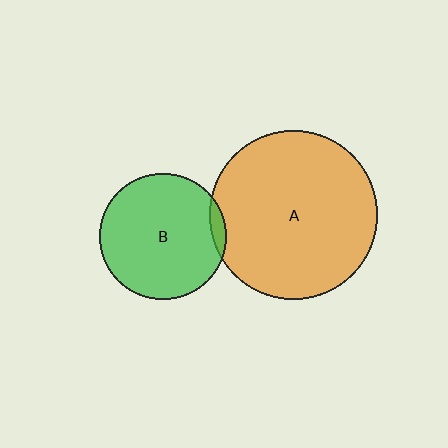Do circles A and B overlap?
Yes.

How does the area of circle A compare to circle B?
Approximately 1.8 times.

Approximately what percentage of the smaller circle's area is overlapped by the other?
Approximately 5%.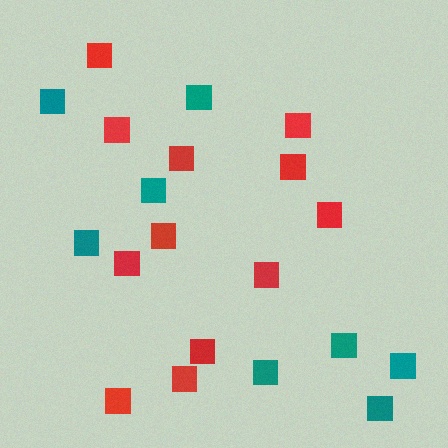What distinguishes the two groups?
There are 2 groups: one group of red squares (12) and one group of teal squares (8).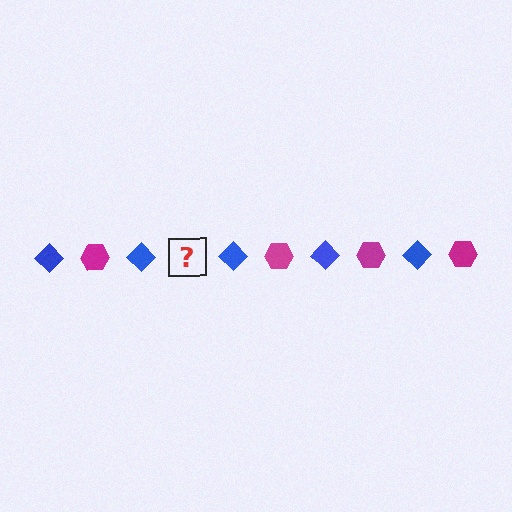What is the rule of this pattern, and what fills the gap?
The rule is that the pattern alternates between blue diamond and magenta hexagon. The gap should be filled with a magenta hexagon.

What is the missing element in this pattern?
The missing element is a magenta hexagon.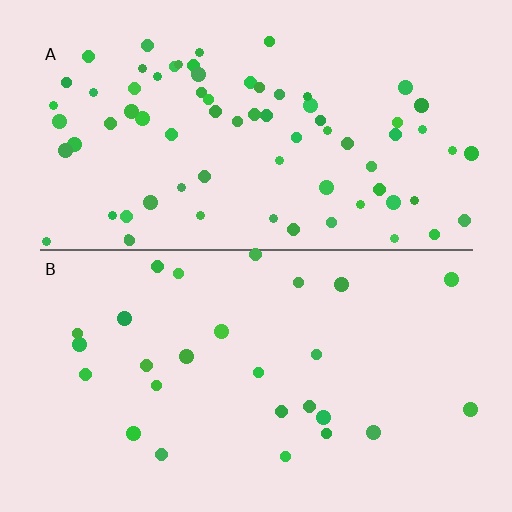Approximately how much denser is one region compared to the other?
Approximately 2.8× — region A over region B.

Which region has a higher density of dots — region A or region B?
A (the top).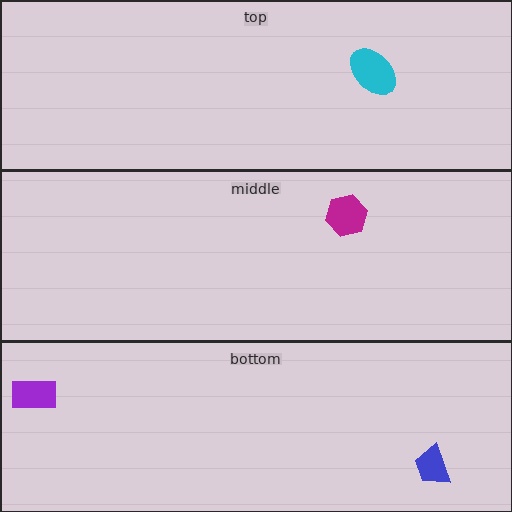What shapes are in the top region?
The cyan ellipse.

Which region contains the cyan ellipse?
The top region.